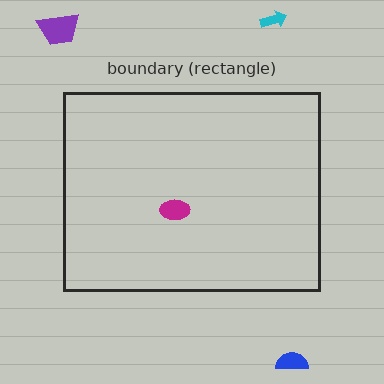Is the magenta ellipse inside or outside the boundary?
Inside.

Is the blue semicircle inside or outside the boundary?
Outside.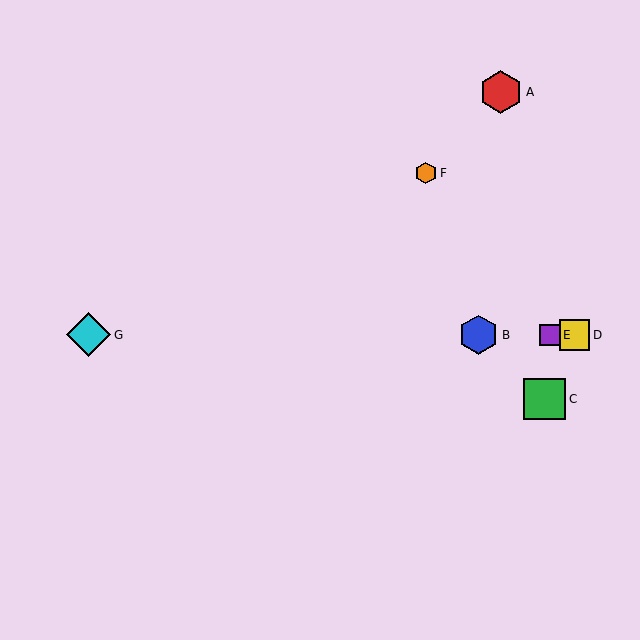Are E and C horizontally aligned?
No, E is at y≈335 and C is at y≈399.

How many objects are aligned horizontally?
4 objects (B, D, E, G) are aligned horizontally.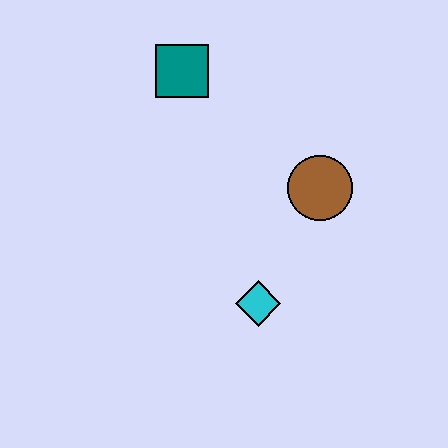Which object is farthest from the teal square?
The cyan diamond is farthest from the teal square.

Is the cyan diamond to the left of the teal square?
No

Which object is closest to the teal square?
The brown circle is closest to the teal square.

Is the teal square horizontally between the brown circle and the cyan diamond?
No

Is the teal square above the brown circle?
Yes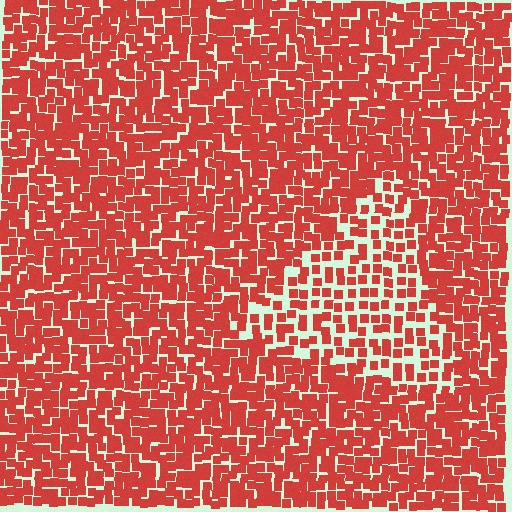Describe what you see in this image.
The image contains small red elements arranged at two different densities. A triangle-shaped region is visible where the elements are less densely packed than the surrounding area.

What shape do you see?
I see a triangle.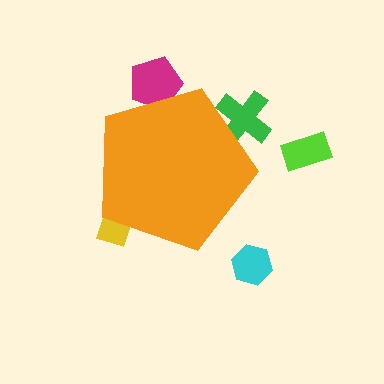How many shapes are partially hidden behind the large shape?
3 shapes are partially hidden.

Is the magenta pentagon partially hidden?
Yes, the magenta pentagon is partially hidden behind the orange pentagon.